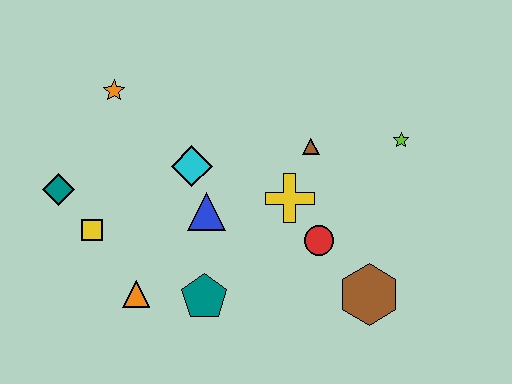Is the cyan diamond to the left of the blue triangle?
Yes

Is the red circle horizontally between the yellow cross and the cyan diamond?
No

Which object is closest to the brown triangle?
The yellow cross is closest to the brown triangle.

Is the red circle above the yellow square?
No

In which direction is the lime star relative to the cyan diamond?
The lime star is to the right of the cyan diamond.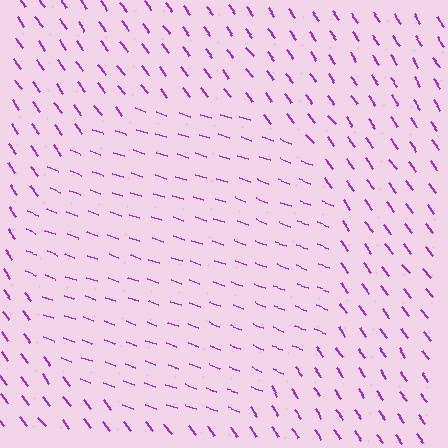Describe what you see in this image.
The image is filled with small purple line segments. A circle region in the image has lines oriented differently from the surrounding lines, creating a visible texture boundary.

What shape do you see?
I see a circle.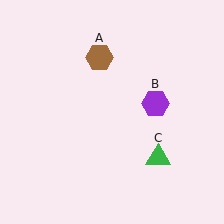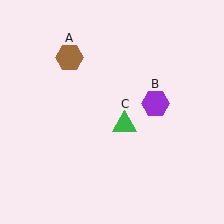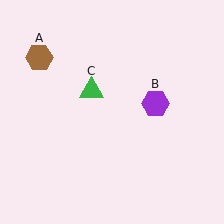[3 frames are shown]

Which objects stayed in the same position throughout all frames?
Purple hexagon (object B) remained stationary.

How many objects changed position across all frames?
2 objects changed position: brown hexagon (object A), green triangle (object C).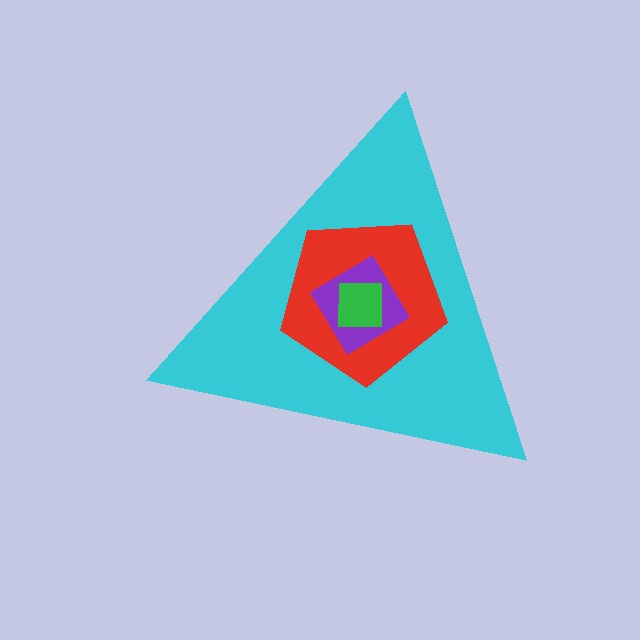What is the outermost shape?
The cyan triangle.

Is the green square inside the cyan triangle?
Yes.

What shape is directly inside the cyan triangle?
The red pentagon.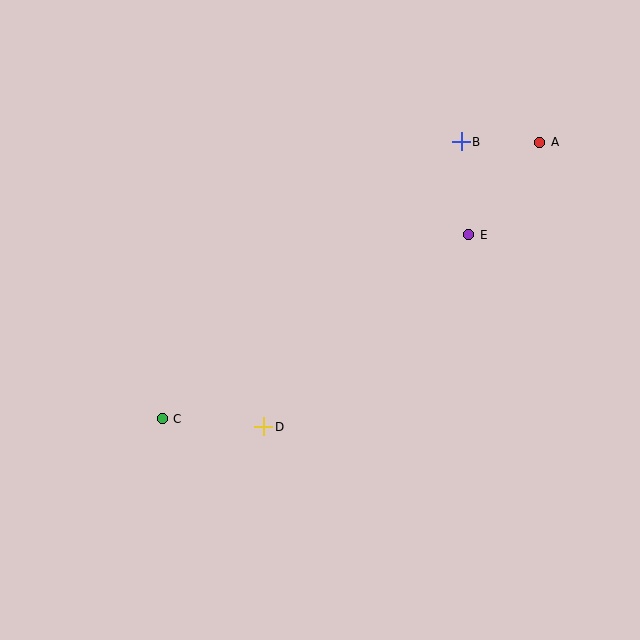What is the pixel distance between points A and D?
The distance between A and D is 396 pixels.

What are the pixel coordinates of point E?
Point E is at (469, 235).